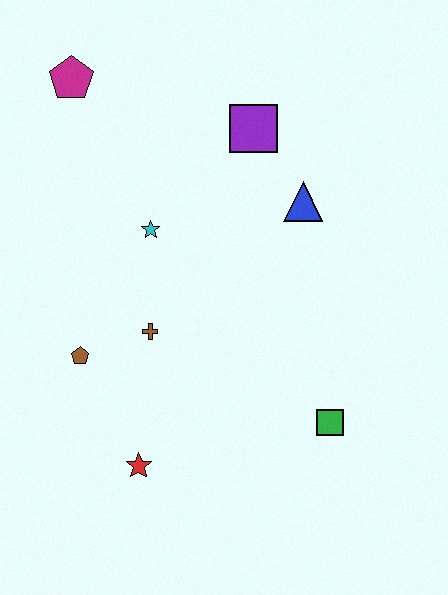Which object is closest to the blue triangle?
The purple square is closest to the blue triangle.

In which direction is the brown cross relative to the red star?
The brown cross is above the red star.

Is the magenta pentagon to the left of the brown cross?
Yes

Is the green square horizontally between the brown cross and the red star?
No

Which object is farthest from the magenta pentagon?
The green square is farthest from the magenta pentagon.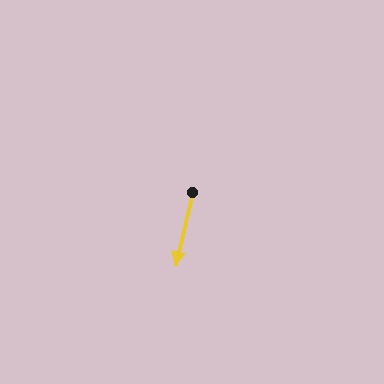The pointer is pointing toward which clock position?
Roughly 6 o'clock.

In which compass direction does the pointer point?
South.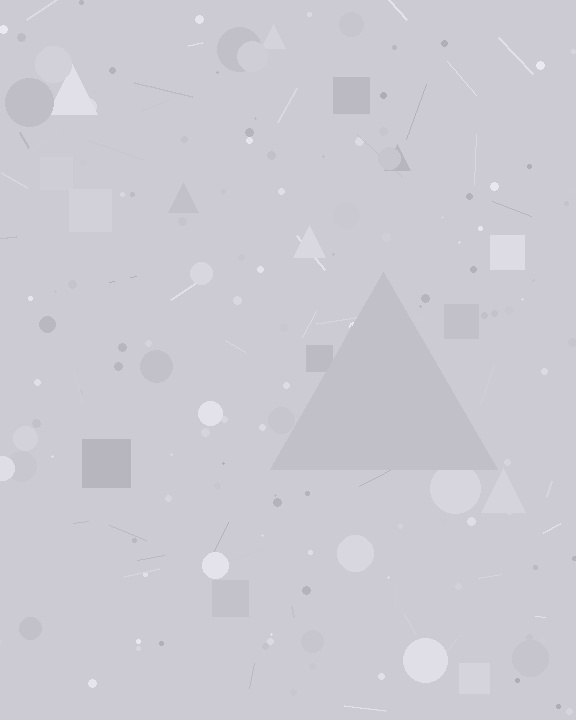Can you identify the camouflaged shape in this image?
The camouflaged shape is a triangle.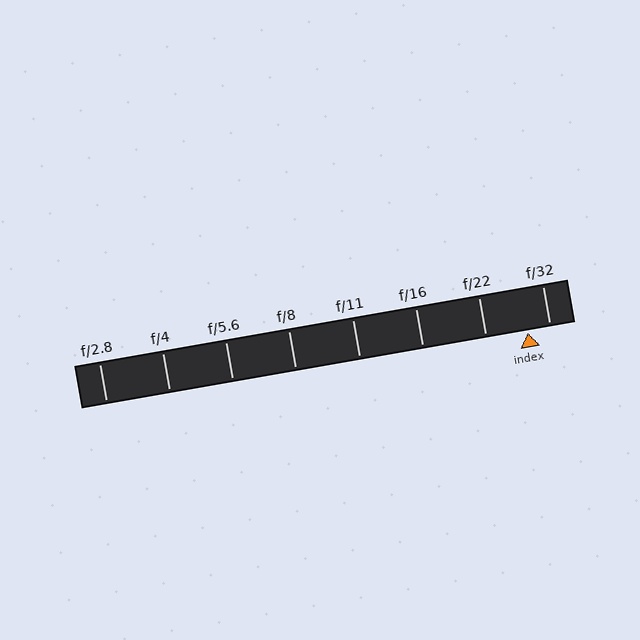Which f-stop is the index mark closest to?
The index mark is closest to f/32.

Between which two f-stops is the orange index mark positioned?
The index mark is between f/22 and f/32.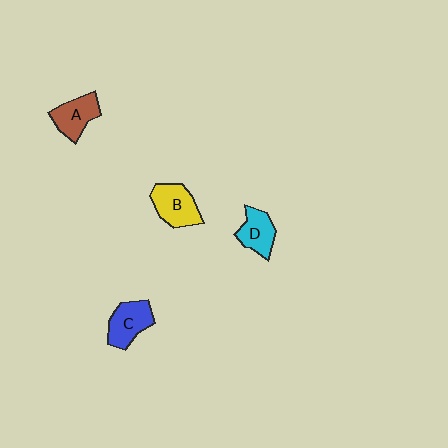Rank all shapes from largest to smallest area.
From largest to smallest: B (yellow), C (blue), A (brown), D (cyan).